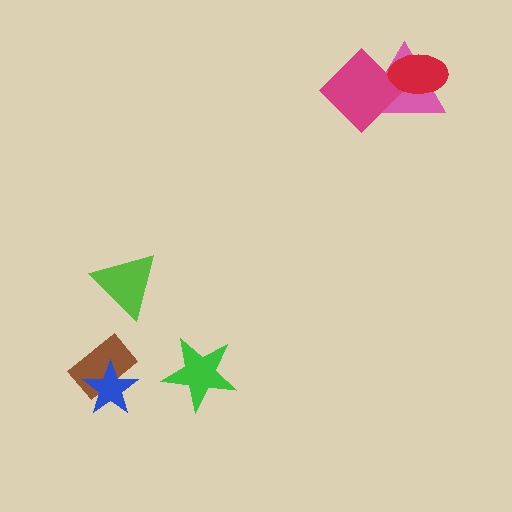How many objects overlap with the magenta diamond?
2 objects overlap with the magenta diamond.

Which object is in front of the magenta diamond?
The red ellipse is in front of the magenta diamond.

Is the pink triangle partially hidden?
Yes, it is partially covered by another shape.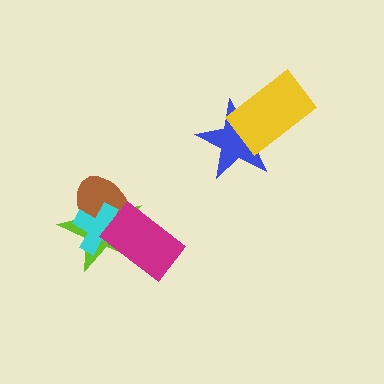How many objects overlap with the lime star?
3 objects overlap with the lime star.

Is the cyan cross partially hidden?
Yes, it is partially covered by another shape.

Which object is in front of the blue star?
The yellow rectangle is in front of the blue star.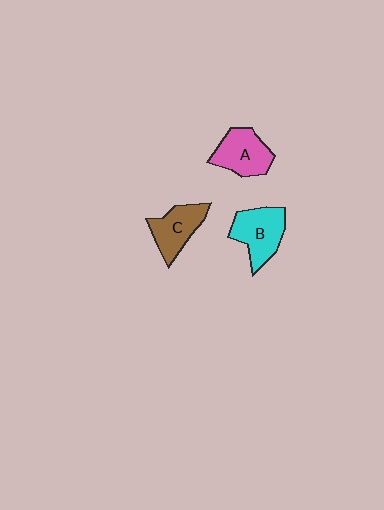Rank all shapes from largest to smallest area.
From largest to smallest: B (cyan), A (pink), C (brown).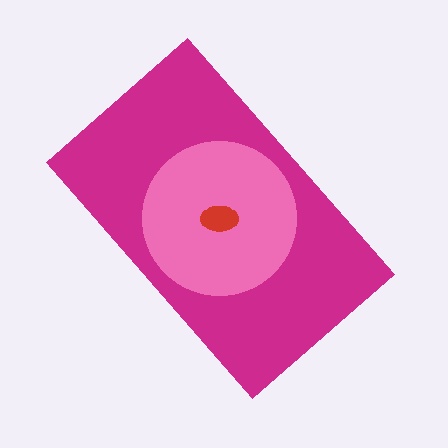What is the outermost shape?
The magenta rectangle.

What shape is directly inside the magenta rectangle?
The pink circle.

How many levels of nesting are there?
3.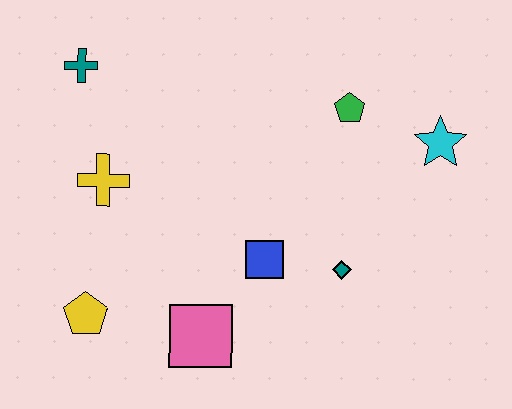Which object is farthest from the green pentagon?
The yellow pentagon is farthest from the green pentagon.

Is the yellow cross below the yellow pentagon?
No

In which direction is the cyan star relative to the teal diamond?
The cyan star is above the teal diamond.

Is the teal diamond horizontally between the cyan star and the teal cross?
Yes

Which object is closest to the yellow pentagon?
The pink square is closest to the yellow pentagon.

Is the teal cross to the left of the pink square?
Yes